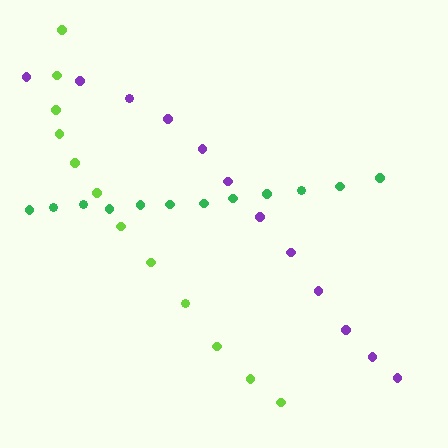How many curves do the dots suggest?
There are 3 distinct paths.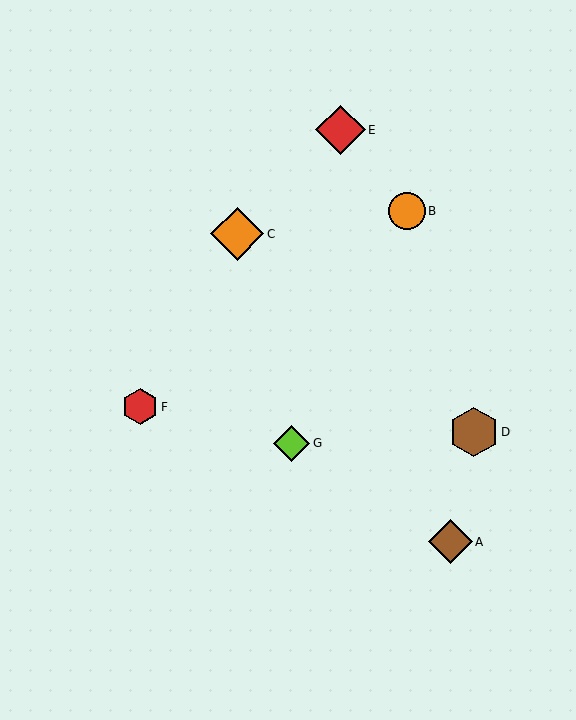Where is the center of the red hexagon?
The center of the red hexagon is at (140, 407).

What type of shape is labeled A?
Shape A is a brown diamond.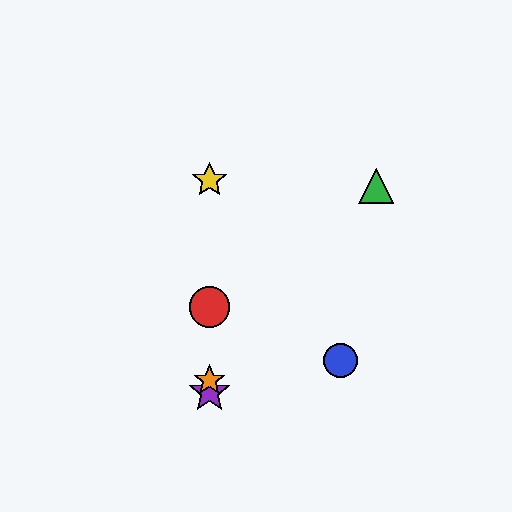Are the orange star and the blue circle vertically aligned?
No, the orange star is at x≈209 and the blue circle is at x≈340.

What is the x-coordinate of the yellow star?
The yellow star is at x≈209.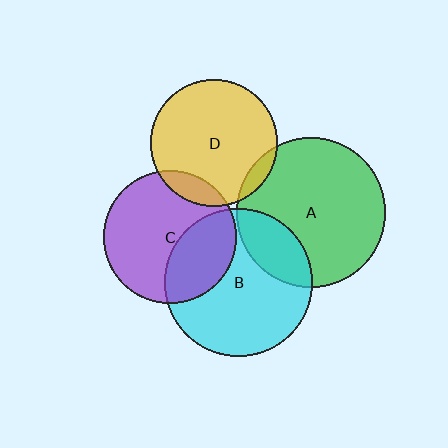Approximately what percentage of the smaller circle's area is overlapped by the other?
Approximately 35%.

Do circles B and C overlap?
Yes.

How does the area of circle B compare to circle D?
Approximately 1.3 times.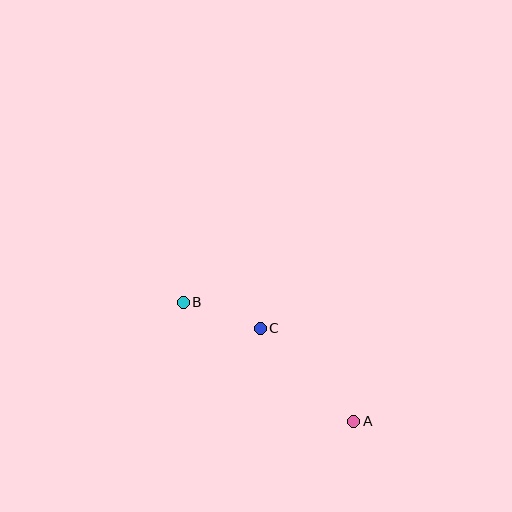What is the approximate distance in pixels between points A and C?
The distance between A and C is approximately 132 pixels.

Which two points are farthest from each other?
Points A and B are farthest from each other.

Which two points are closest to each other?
Points B and C are closest to each other.